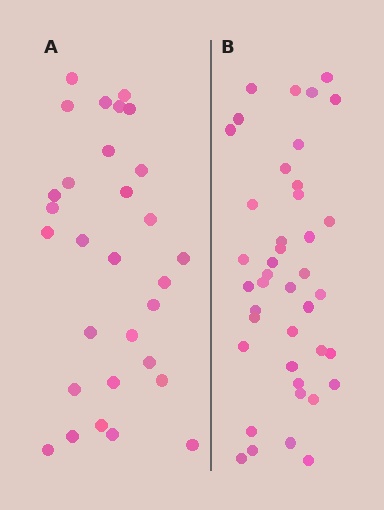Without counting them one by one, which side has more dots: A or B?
Region B (the right region) has more dots.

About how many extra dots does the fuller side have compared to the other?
Region B has roughly 12 or so more dots than region A.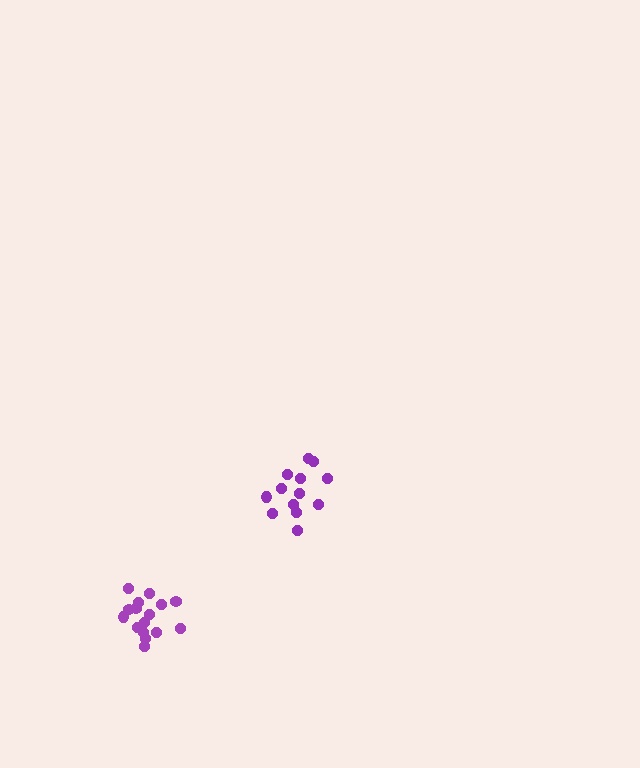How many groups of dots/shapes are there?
There are 2 groups.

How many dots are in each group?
Group 1: 13 dots, Group 2: 16 dots (29 total).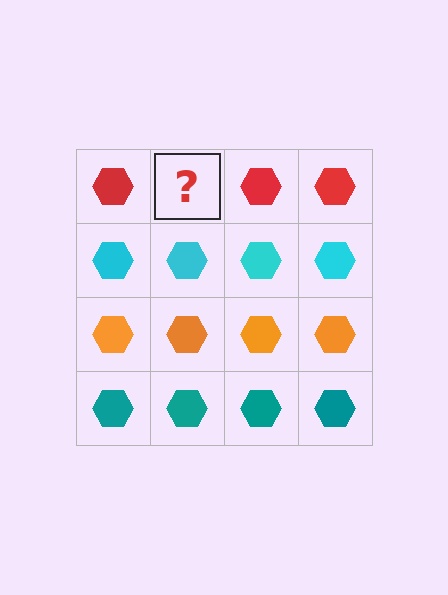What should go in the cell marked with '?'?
The missing cell should contain a red hexagon.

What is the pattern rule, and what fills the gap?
The rule is that each row has a consistent color. The gap should be filled with a red hexagon.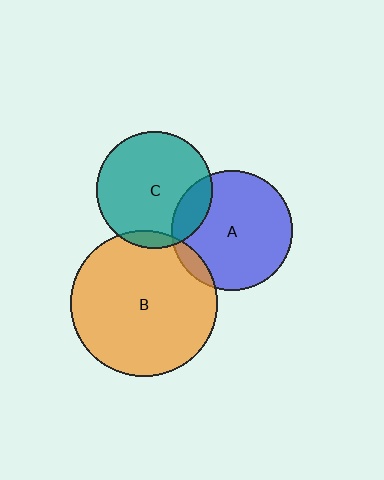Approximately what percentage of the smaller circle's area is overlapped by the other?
Approximately 15%.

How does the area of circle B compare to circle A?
Approximately 1.5 times.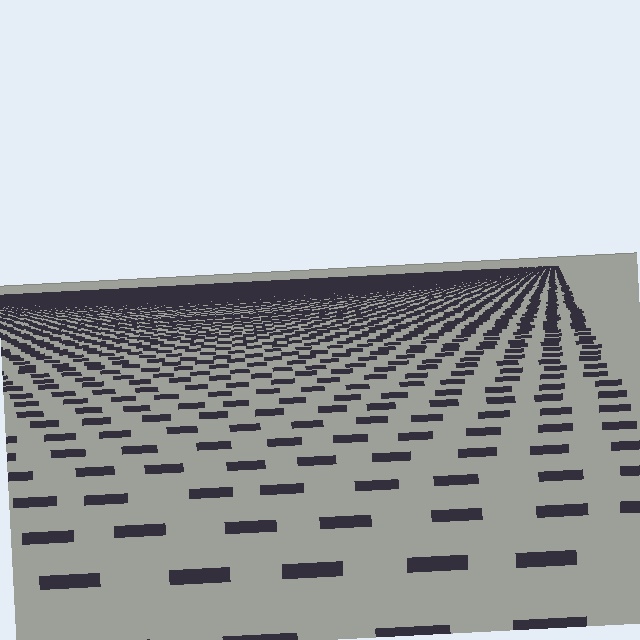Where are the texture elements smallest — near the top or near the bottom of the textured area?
Near the top.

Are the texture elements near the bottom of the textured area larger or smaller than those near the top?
Larger. Near the bottom, elements are closer to the viewer and appear at a bigger on-screen size.